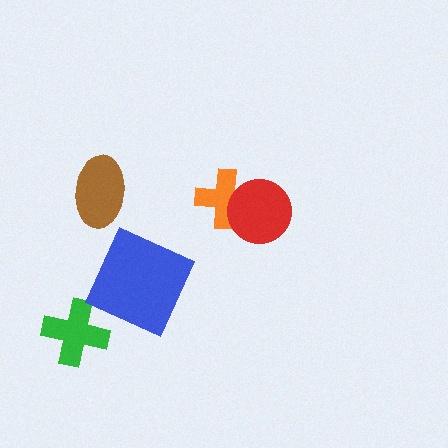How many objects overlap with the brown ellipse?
0 objects overlap with the brown ellipse.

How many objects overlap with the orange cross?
1 object overlaps with the orange cross.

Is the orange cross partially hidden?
Yes, it is partially covered by another shape.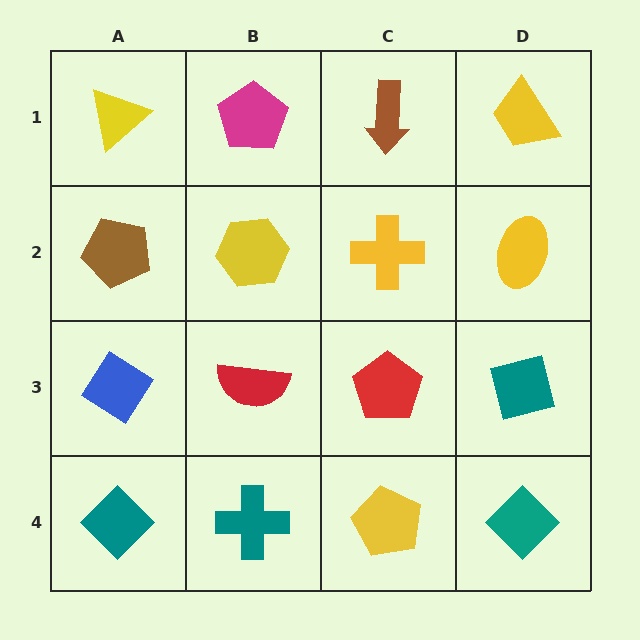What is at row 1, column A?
A yellow triangle.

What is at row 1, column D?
A yellow trapezoid.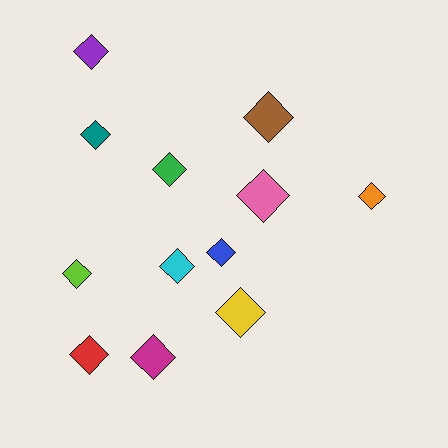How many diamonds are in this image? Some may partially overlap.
There are 12 diamonds.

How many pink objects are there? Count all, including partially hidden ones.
There is 1 pink object.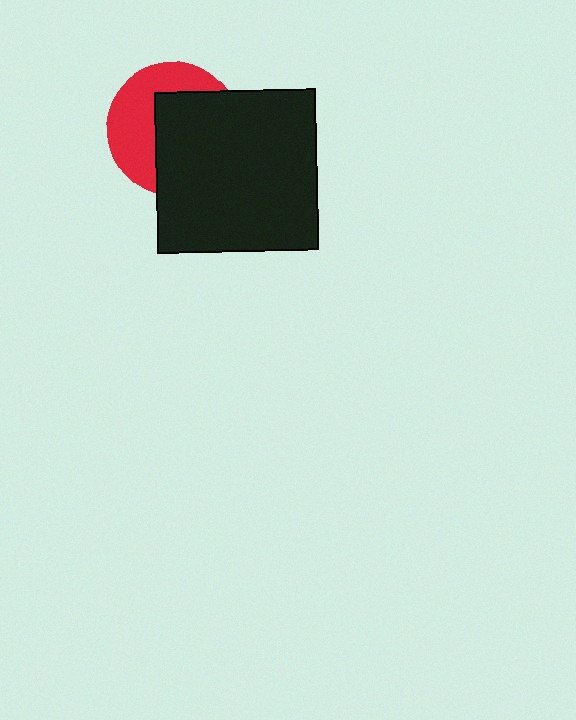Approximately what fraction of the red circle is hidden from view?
Roughly 55% of the red circle is hidden behind the black square.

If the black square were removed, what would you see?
You would see the complete red circle.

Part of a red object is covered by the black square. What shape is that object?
It is a circle.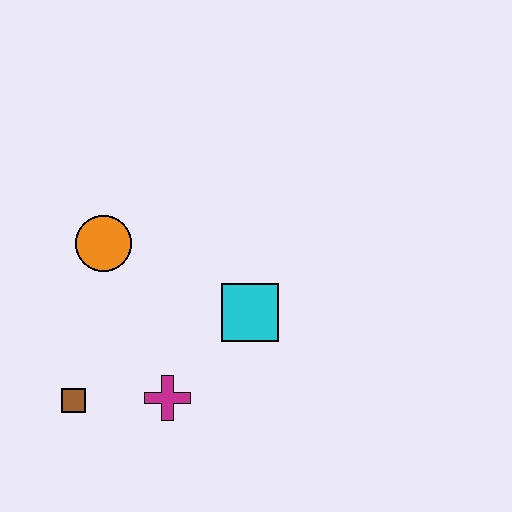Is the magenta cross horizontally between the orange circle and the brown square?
No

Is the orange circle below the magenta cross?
No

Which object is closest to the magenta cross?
The brown square is closest to the magenta cross.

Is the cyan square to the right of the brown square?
Yes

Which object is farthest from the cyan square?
The brown square is farthest from the cyan square.